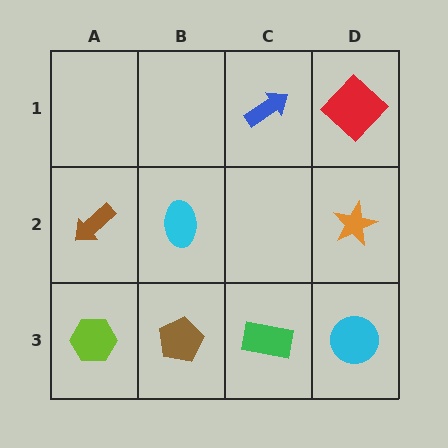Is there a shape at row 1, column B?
No, that cell is empty.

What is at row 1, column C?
A blue arrow.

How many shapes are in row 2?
3 shapes.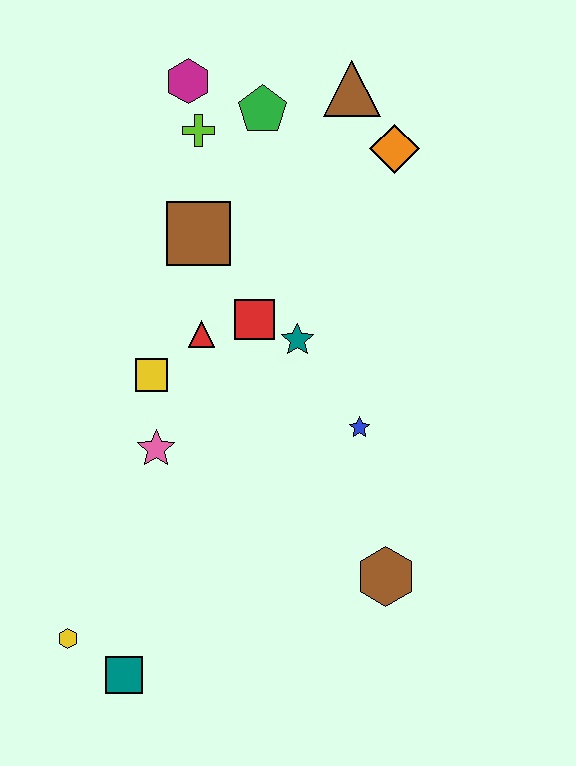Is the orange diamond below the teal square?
No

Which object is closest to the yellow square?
The red triangle is closest to the yellow square.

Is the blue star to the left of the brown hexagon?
Yes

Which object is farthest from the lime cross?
The teal square is farthest from the lime cross.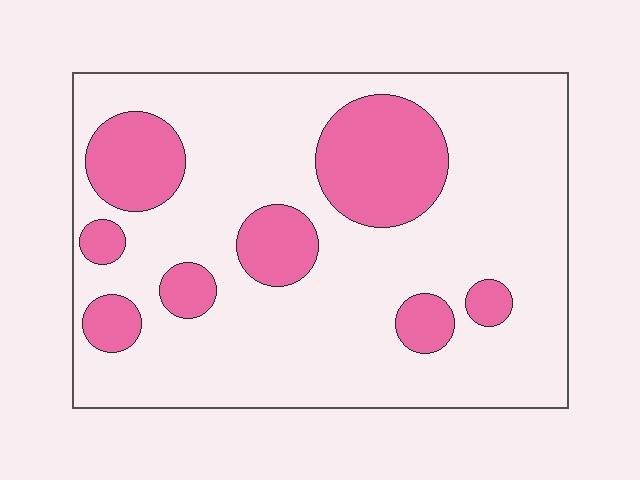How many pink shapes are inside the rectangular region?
8.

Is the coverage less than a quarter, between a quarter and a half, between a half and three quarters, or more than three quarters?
Less than a quarter.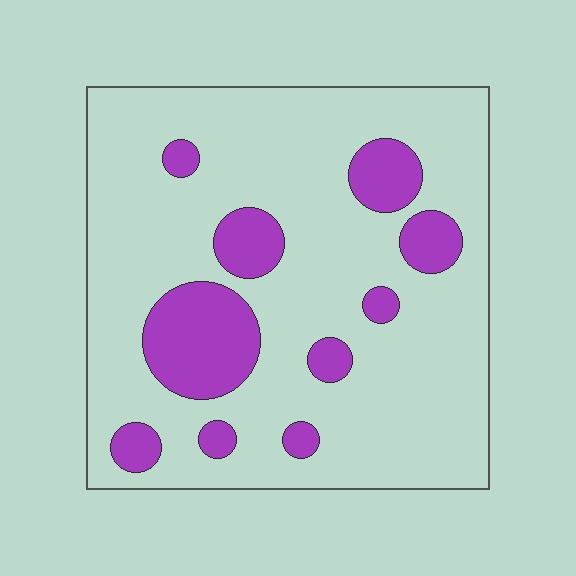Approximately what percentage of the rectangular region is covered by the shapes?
Approximately 20%.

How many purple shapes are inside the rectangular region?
10.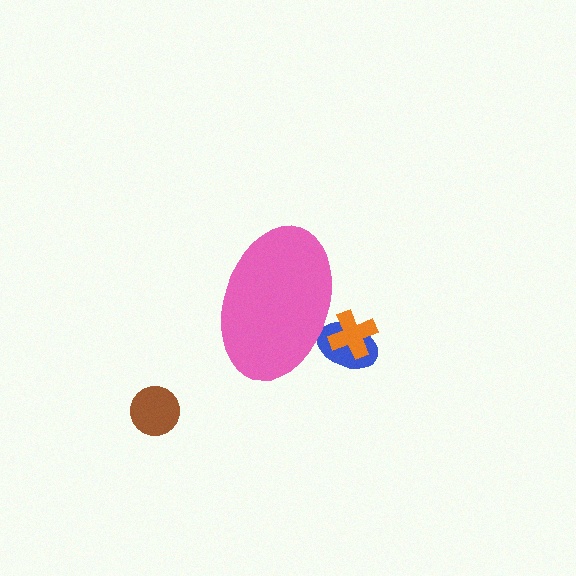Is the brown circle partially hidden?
No, the brown circle is fully visible.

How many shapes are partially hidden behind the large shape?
2 shapes are partially hidden.